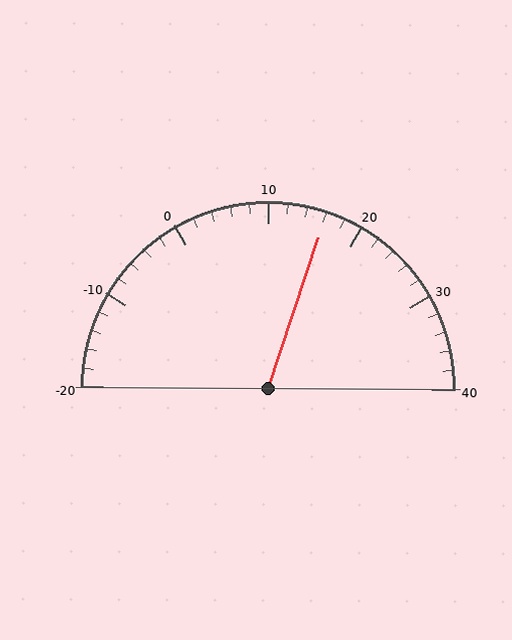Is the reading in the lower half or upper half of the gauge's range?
The reading is in the upper half of the range (-20 to 40).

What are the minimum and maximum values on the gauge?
The gauge ranges from -20 to 40.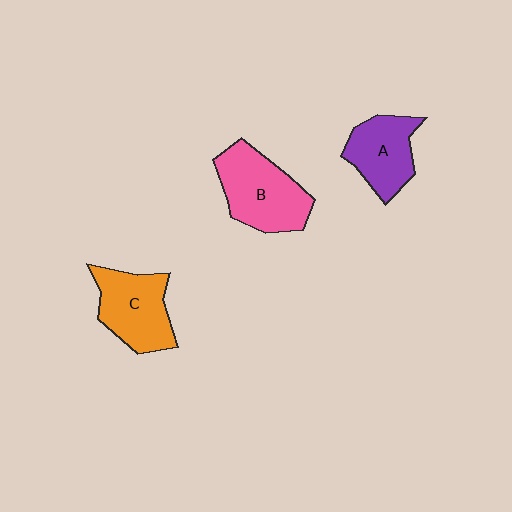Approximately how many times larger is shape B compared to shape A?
Approximately 1.3 times.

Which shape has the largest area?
Shape B (pink).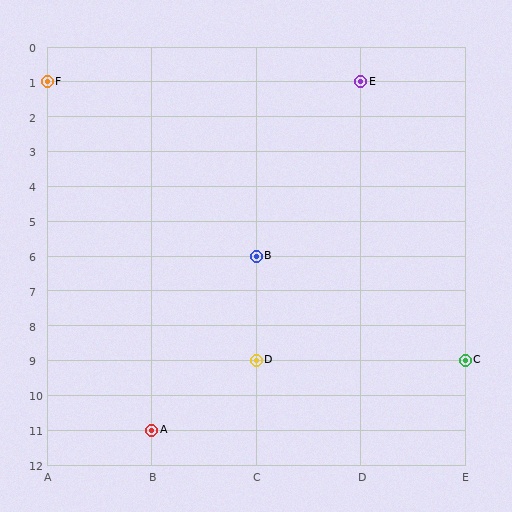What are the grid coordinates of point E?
Point E is at grid coordinates (D, 1).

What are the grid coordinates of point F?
Point F is at grid coordinates (A, 1).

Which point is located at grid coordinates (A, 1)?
Point F is at (A, 1).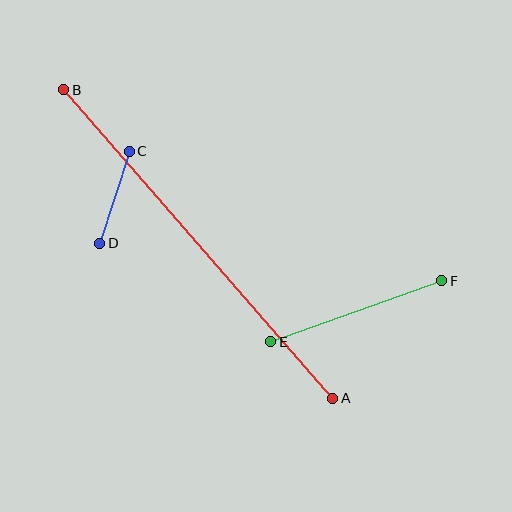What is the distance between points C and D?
The distance is approximately 97 pixels.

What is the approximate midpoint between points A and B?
The midpoint is at approximately (198, 244) pixels.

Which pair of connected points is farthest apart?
Points A and B are farthest apart.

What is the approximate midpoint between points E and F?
The midpoint is at approximately (356, 311) pixels.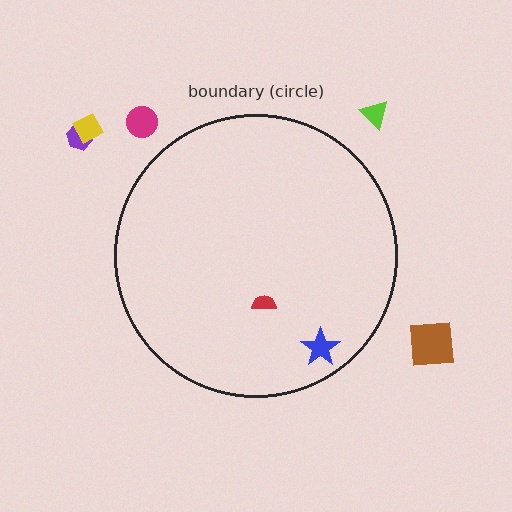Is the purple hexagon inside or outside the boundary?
Outside.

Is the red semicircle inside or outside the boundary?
Inside.